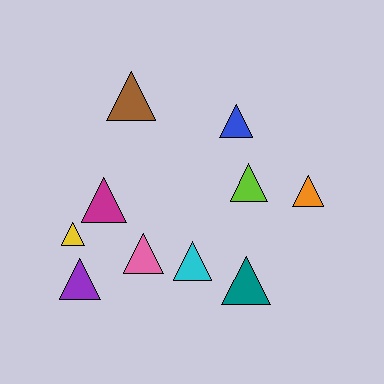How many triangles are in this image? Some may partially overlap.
There are 10 triangles.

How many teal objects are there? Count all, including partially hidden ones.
There is 1 teal object.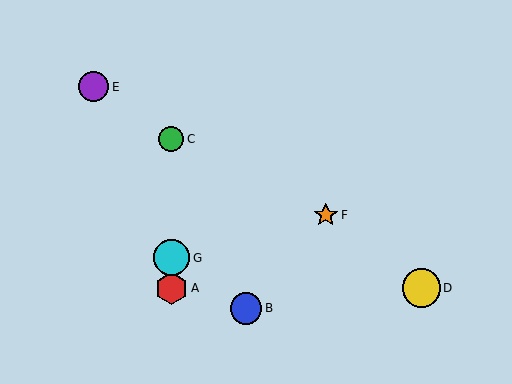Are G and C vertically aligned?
Yes, both are at x≈171.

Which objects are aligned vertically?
Objects A, C, G are aligned vertically.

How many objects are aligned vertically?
3 objects (A, C, G) are aligned vertically.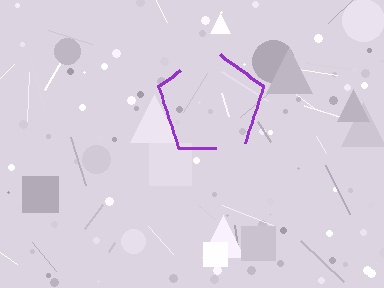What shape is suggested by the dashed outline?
The dashed outline suggests a pentagon.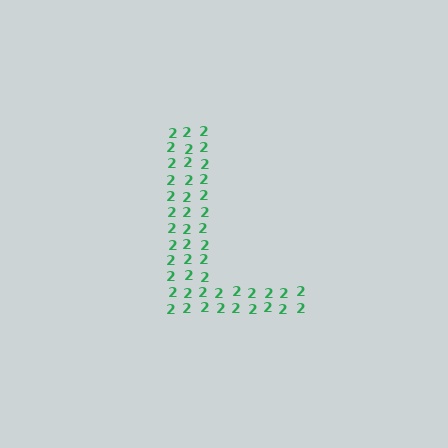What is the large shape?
The large shape is the letter L.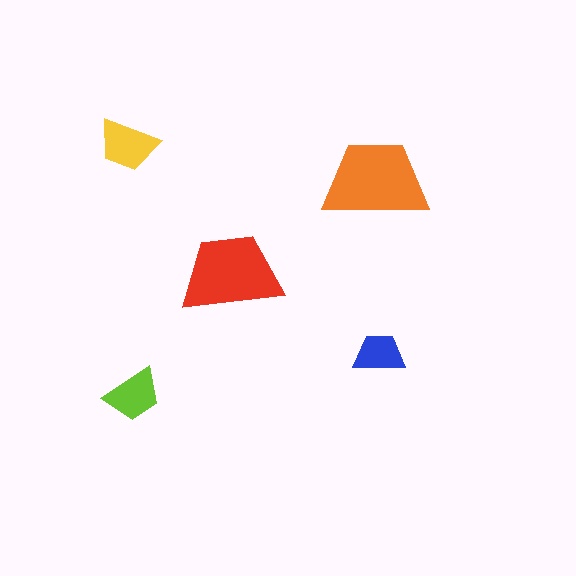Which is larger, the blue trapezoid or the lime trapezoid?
The lime one.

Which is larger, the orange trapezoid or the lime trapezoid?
The orange one.